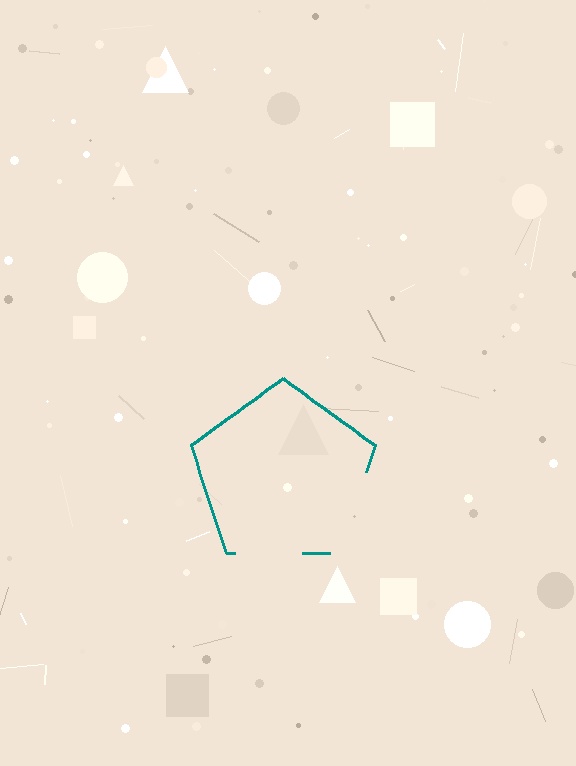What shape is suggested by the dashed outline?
The dashed outline suggests a pentagon.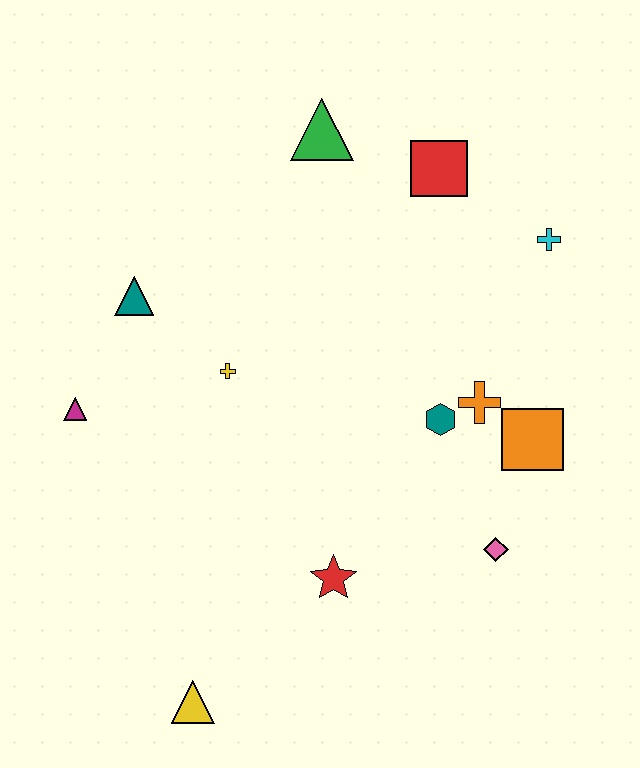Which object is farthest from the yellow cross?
The cyan cross is farthest from the yellow cross.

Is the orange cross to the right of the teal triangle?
Yes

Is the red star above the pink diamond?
No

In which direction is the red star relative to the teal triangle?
The red star is below the teal triangle.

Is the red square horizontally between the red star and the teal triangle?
No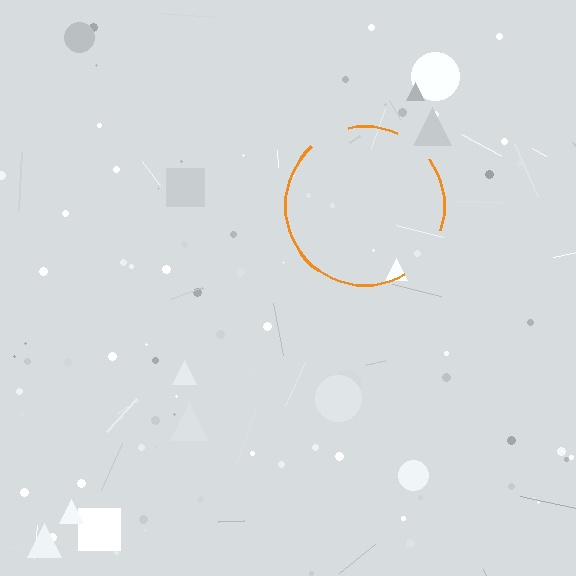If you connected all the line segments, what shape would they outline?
They would outline a circle.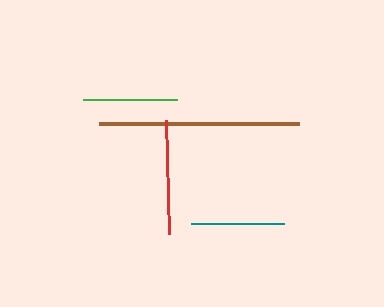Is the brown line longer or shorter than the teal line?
The brown line is longer than the teal line.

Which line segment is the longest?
The brown line is the longest at approximately 201 pixels.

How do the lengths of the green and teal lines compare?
The green and teal lines are approximately the same length.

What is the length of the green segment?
The green segment is approximately 94 pixels long.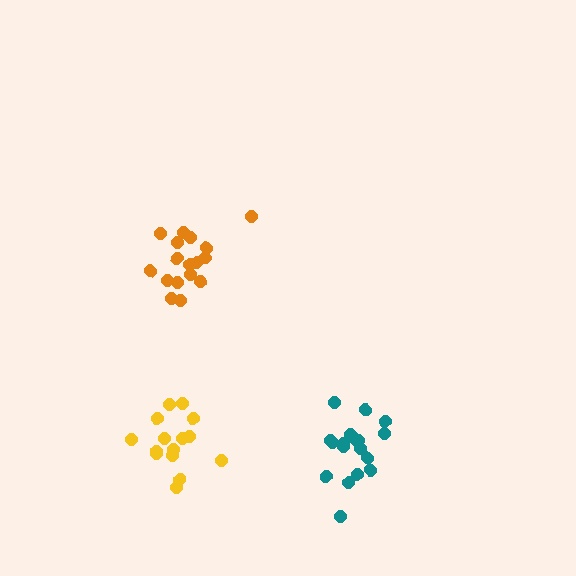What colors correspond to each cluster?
The clusters are colored: yellow, teal, orange.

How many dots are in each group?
Group 1: 15 dots, Group 2: 18 dots, Group 3: 17 dots (50 total).